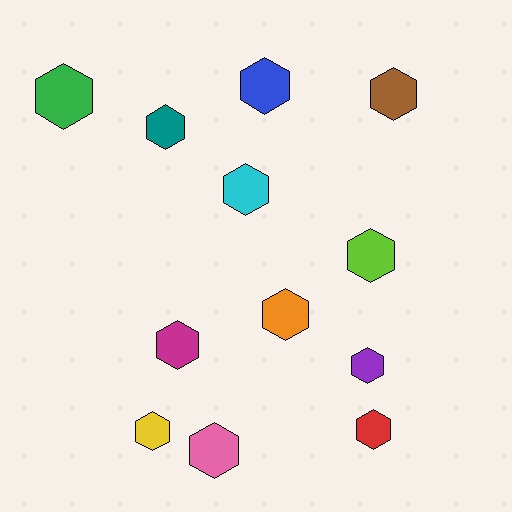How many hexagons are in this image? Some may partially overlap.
There are 12 hexagons.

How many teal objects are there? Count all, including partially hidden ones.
There is 1 teal object.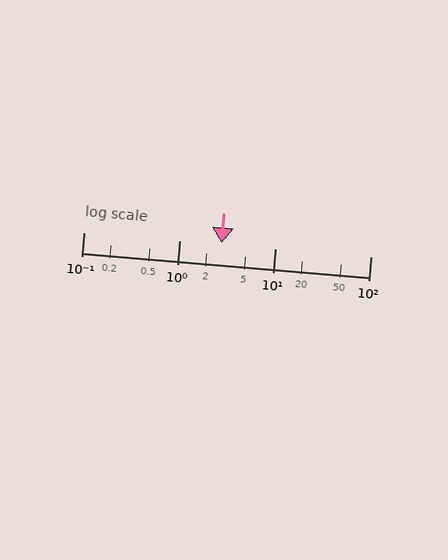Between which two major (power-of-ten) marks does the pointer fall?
The pointer is between 1 and 10.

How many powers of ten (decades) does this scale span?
The scale spans 3 decades, from 0.1 to 100.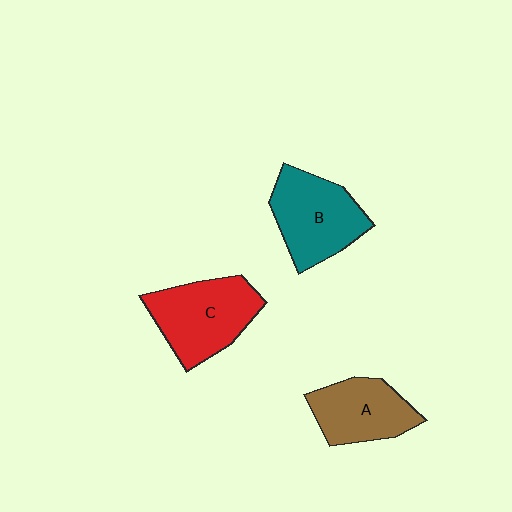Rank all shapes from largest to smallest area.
From largest to smallest: C (red), B (teal), A (brown).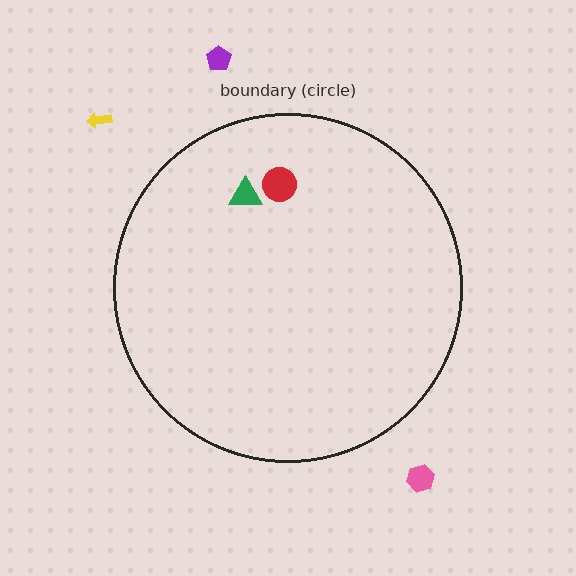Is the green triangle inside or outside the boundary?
Inside.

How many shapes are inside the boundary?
2 inside, 3 outside.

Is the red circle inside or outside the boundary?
Inside.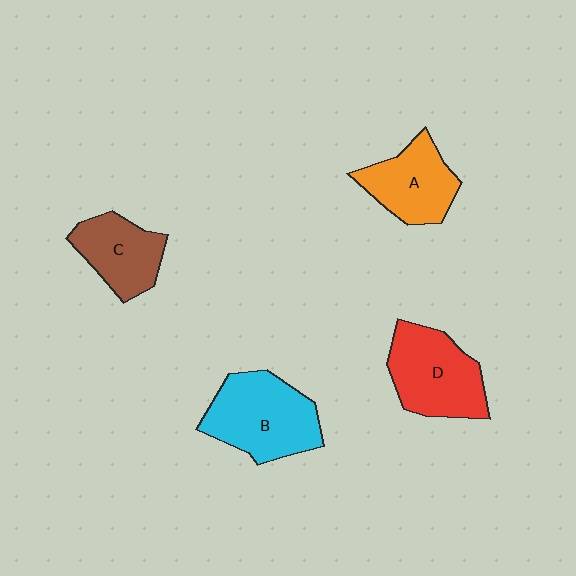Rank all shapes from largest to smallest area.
From largest to smallest: B (cyan), D (red), A (orange), C (brown).